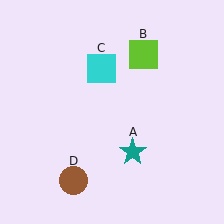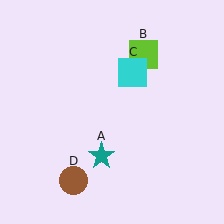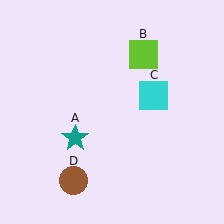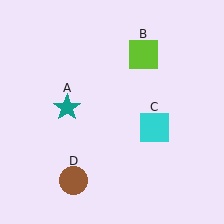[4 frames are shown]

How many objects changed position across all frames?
2 objects changed position: teal star (object A), cyan square (object C).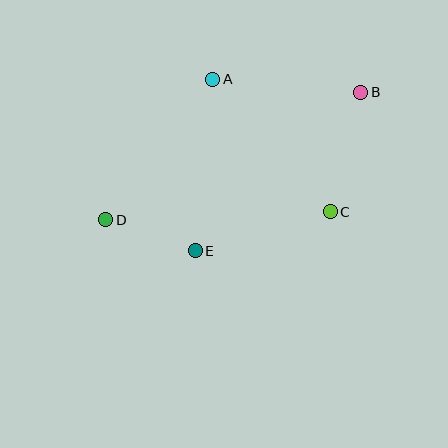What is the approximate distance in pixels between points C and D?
The distance between C and D is approximately 225 pixels.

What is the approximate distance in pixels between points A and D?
The distance between A and D is approximately 176 pixels.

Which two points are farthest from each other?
Points B and D are farthest from each other.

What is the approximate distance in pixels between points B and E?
The distance between B and E is approximately 229 pixels.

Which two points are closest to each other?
Points D and E are closest to each other.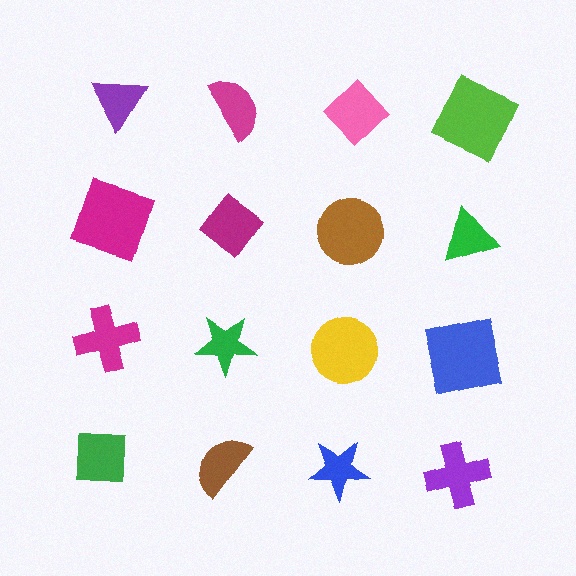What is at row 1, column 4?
A lime square.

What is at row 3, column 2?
A green star.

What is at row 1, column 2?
A magenta semicircle.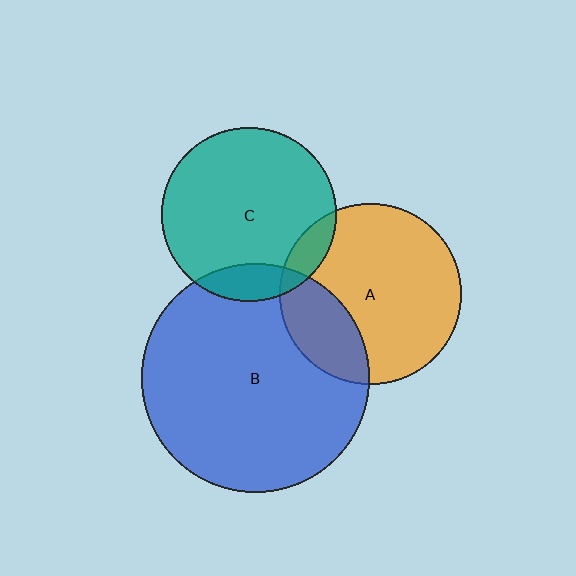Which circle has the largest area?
Circle B (blue).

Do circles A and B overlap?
Yes.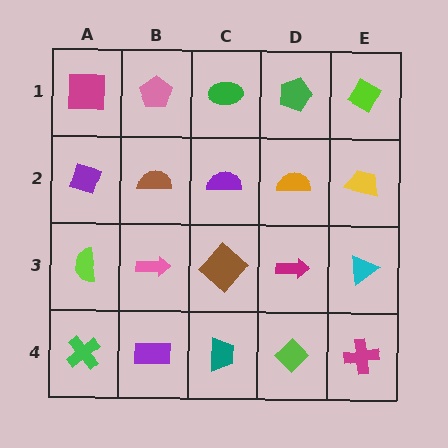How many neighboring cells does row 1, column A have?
2.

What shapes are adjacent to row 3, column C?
A purple semicircle (row 2, column C), a teal trapezoid (row 4, column C), a pink arrow (row 3, column B), a magenta arrow (row 3, column D).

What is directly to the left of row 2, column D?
A purple semicircle.